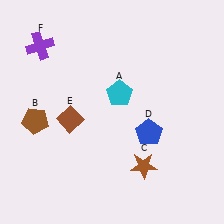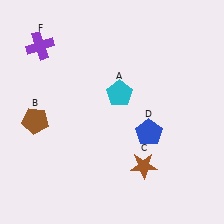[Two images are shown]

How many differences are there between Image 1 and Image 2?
There is 1 difference between the two images.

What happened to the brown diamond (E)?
The brown diamond (E) was removed in Image 2. It was in the bottom-left area of Image 1.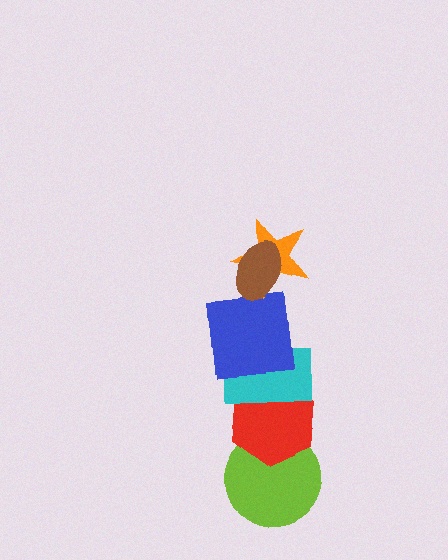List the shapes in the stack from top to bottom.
From top to bottom: the brown ellipse, the orange star, the blue square, the cyan rectangle, the red hexagon, the lime circle.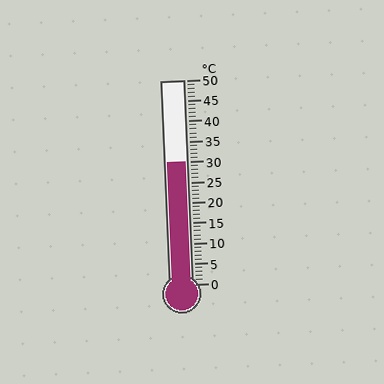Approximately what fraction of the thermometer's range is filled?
The thermometer is filled to approximately 60% of its range.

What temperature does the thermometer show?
The thermometer shows approximately 30°C.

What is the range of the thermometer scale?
The thermometer scale ranges from 0°C to 50°C.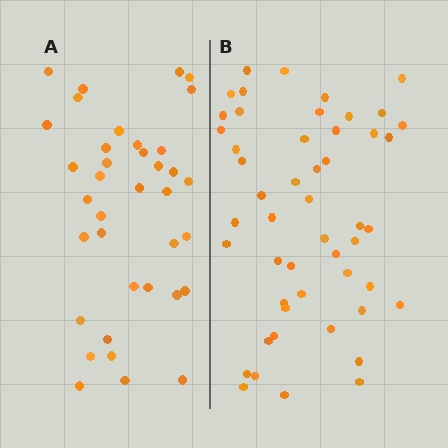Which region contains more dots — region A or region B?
Region B (the right region) has more dots.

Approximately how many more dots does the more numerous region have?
Region B has approximately 15 more dots than region A.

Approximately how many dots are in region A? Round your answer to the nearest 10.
About 40 dots. (The exact count is 37, which rounds to 40.)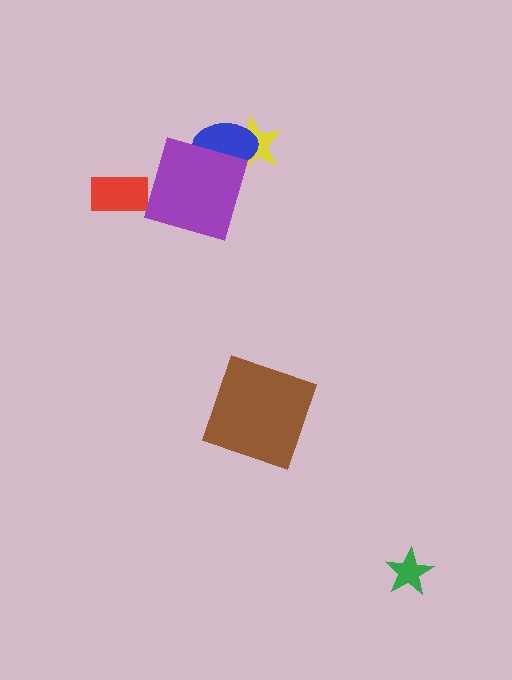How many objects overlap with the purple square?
1 object overlaps with the purple square.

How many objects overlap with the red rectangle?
0 objects overlap with the red rectangle.